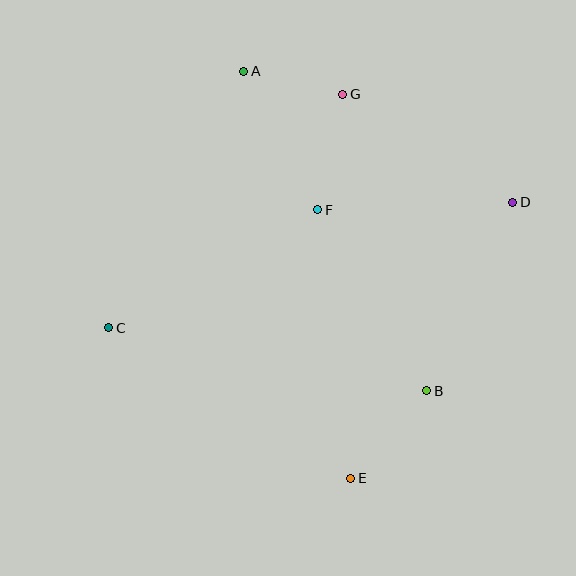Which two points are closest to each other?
Points A and G are closest to each other.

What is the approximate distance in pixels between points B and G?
The distance between B and G is approximately 308 pixels.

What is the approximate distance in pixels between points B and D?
The distance between B and D is approximately 207 pixels.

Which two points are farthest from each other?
Points C and D are farthest from each other.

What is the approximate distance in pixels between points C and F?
The distance between C and F is approximately 240 pixels.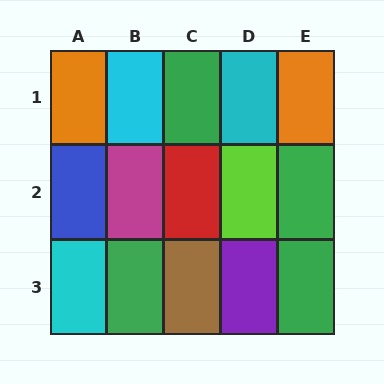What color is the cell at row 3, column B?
Green.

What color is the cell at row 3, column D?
Purple.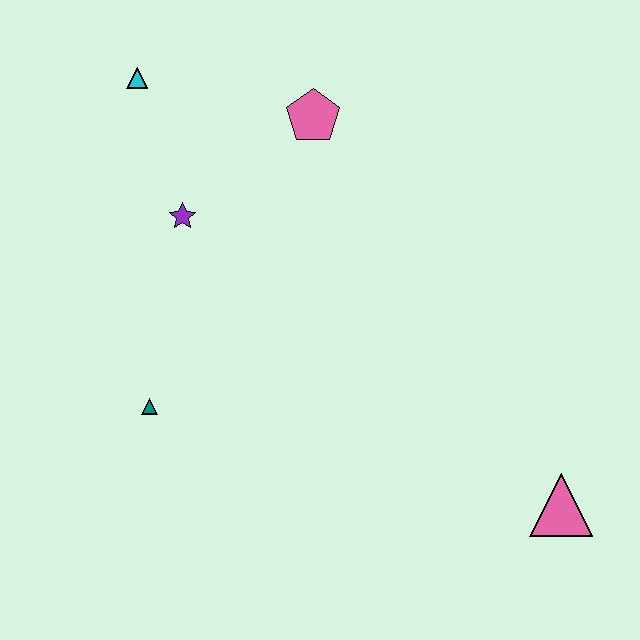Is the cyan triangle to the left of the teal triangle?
Yes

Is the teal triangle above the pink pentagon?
No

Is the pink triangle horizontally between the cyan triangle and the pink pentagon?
No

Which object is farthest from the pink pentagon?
The pink triangle is farthest from the pink pentagon.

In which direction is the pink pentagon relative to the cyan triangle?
The pink pentagon is to the right of the cyan triangle.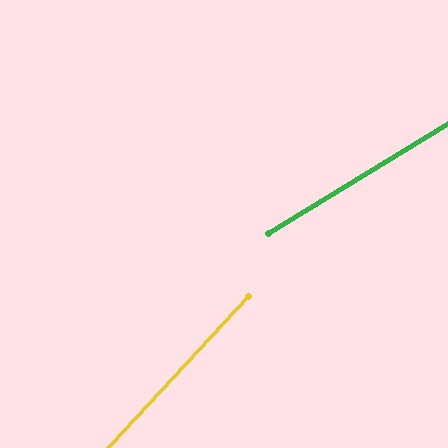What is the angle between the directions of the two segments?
Approximately 16 degrees.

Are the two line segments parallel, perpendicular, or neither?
Neither parallel nor perpendicular — they differ by about 16°.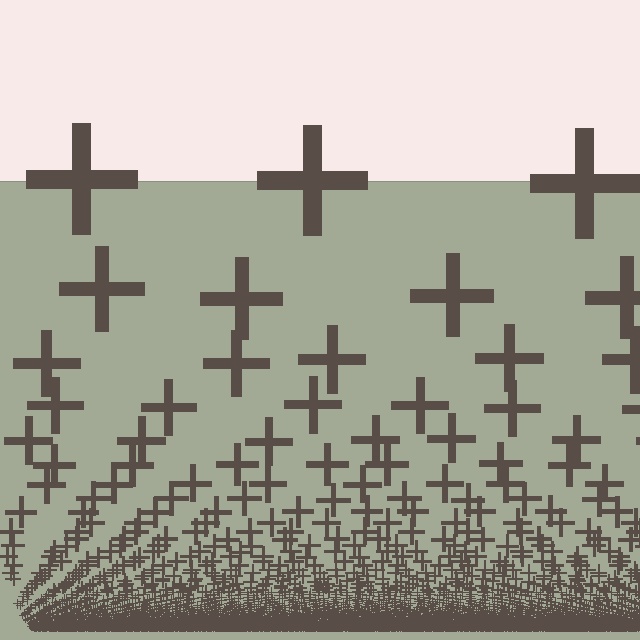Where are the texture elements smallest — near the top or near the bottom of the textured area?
Near the bottom.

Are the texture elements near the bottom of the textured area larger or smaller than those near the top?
Smaller. The gradient is inverted — elements near the bottom are smaller and denser.